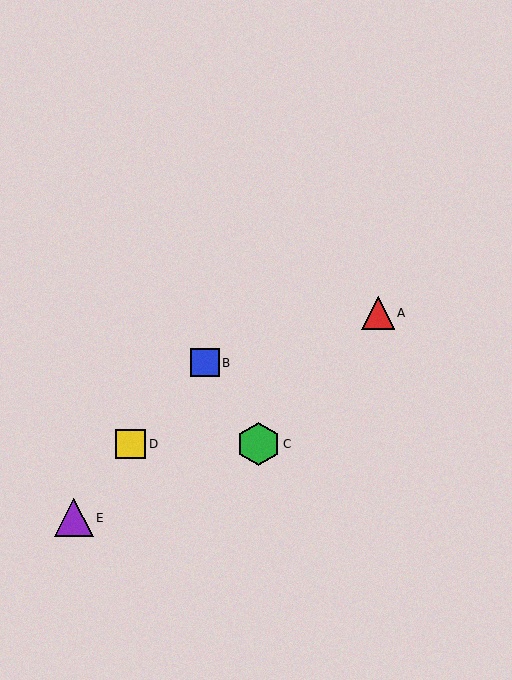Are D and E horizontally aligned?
No, D is at y≈444 and E is at y≈517.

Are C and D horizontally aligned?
Yes, both are at y≈444.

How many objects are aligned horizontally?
2 objects (C, D) are aligned horizontally.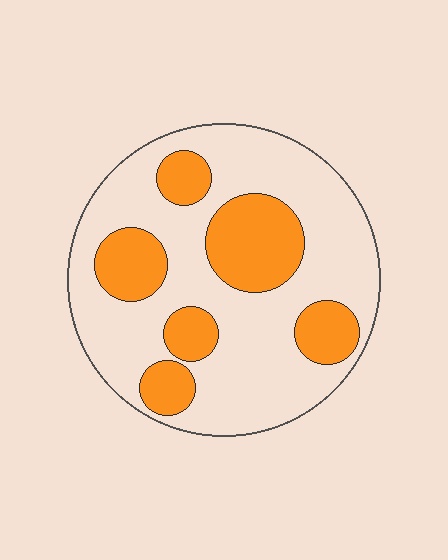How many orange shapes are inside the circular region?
6.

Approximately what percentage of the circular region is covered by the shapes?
Approximately 30%.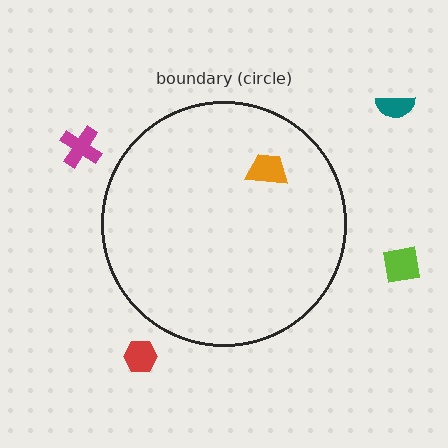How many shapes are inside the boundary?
1 inside, 4 outside.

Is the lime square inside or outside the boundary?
Outside.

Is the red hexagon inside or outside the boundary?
Outside.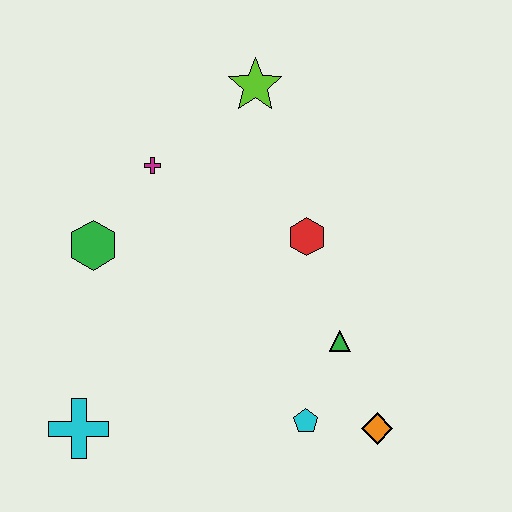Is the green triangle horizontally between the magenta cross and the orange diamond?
Yes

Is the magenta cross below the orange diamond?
No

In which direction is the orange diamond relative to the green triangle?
The orange diamond is below the green triangle.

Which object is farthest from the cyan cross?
The lime star is farthest from the cyan cross.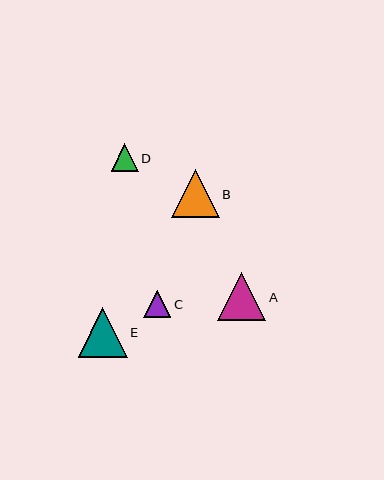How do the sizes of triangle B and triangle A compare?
Triangle B and triangle A are approximately the same size.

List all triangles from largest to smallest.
From largest to smallest: E, B, A, D, C.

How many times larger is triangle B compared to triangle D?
Triangle B is approximately 1.8 times the size of triangle D.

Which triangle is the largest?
Triangle E is the largest with a size of approximately 49 pixels.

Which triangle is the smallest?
Triangle C is the smallest with a size of approximately 27 pixels.